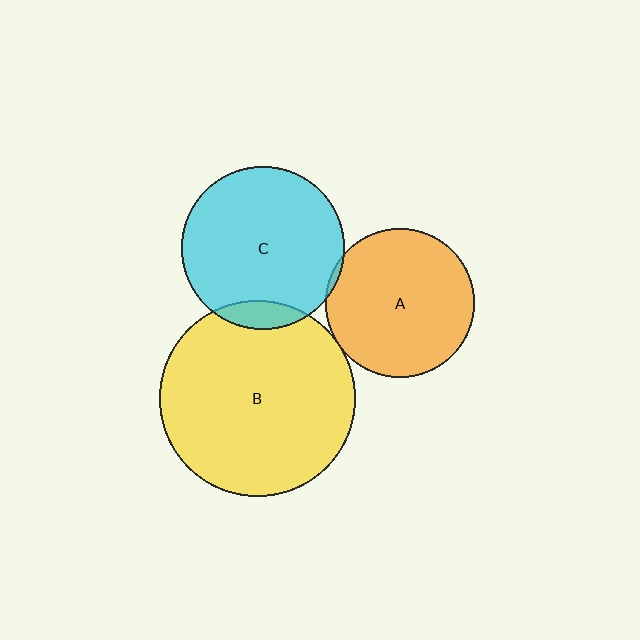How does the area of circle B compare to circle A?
Approximately 1.7 times.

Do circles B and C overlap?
Yes.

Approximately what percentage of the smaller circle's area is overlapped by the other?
Approximately 10%.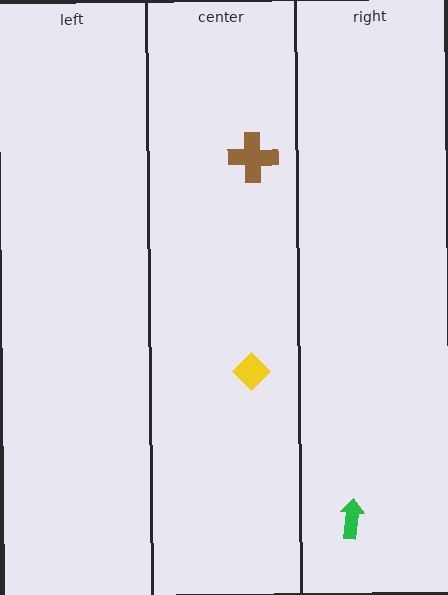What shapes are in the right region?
The green arrow.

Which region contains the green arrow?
The right region.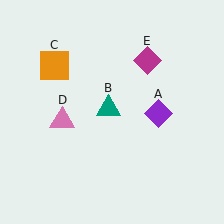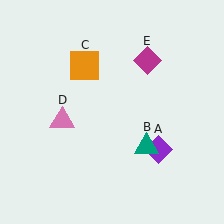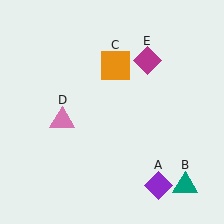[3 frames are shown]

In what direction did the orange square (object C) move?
The orange square (object C) moved right.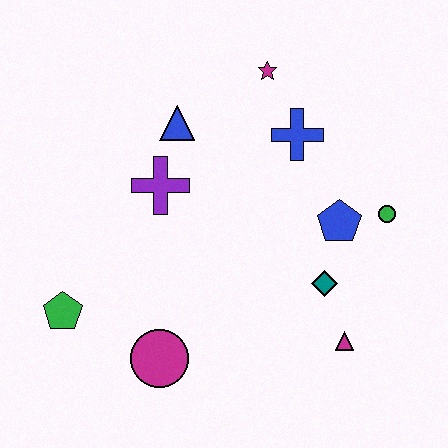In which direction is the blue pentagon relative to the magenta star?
The blue pentagon is below the magenta star.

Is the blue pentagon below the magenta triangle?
No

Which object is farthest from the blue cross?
The green pentagon is farthest from the blue cross.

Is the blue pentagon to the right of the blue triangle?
Yes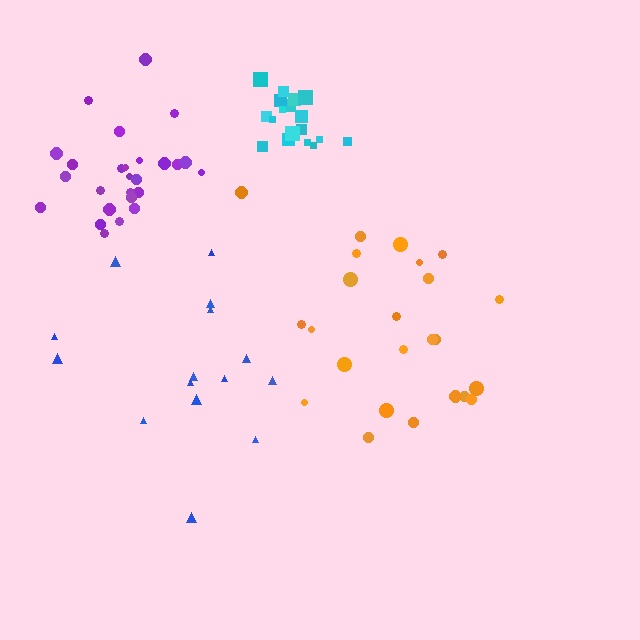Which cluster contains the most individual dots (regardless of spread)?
Purple (26).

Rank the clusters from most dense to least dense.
cyan, purple, orange, blue.